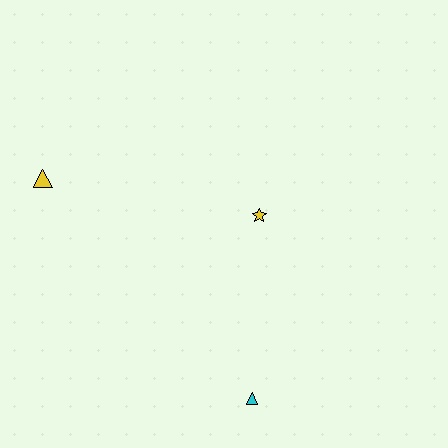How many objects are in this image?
There are 3 objects.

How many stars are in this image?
There is 1 star.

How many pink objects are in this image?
There are no pink objects.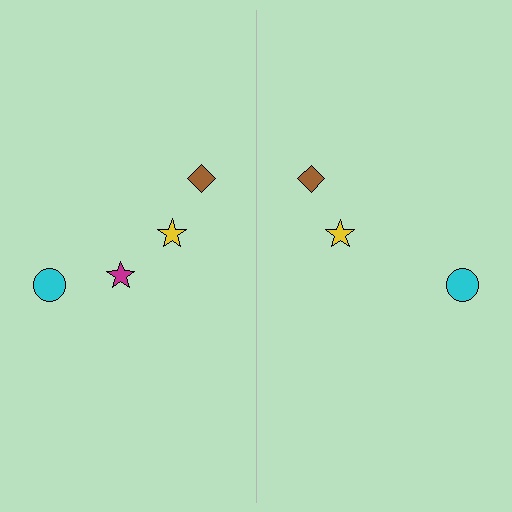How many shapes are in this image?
There are 7 shapes in this image.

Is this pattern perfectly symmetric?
No, the pattern is not perfectly symmetric. A magenta star is missing from the right side.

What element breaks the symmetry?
A magenta star is missing from the right side.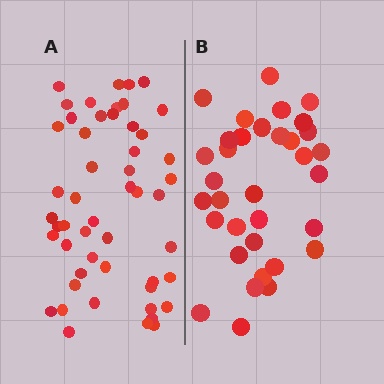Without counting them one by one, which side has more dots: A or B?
Region A (the left region) has more dots.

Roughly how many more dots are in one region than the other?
Region A has approximately 15 more dots than region B.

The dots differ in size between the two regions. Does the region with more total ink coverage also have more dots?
No. Region B has more total ink coverage because its dots are larger, but region A actually contains more individual dots. Total area can be misleading — the number of items is what matters here.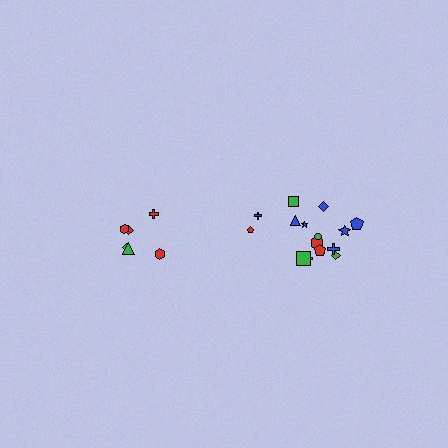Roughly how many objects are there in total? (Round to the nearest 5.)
Roughly 20 objects in total.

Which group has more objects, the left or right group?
The right group.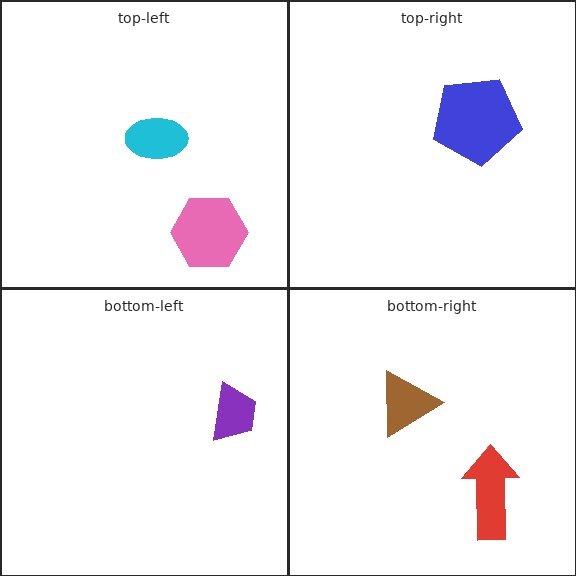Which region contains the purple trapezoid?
The bottom-left region.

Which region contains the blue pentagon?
The top-right region.